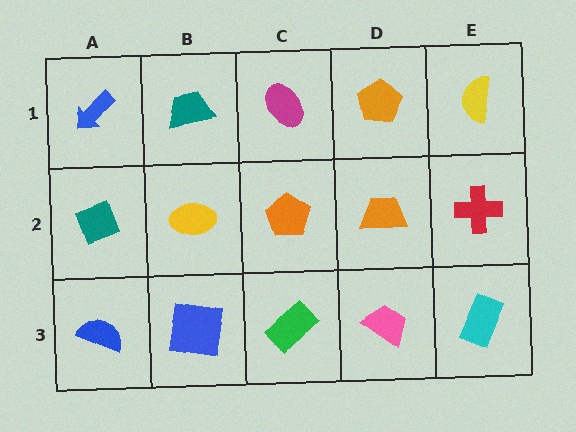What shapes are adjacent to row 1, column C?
An orange pentagon (row 2, column C), a teal trapezoid (row 1, column B), an orange pentagon (row 1, column D).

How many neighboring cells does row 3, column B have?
3.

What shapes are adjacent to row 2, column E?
A yellow semicircle (row 1, column E), a cyan rectangle (row 3, column E), an orange trapezoid (row 2, column D).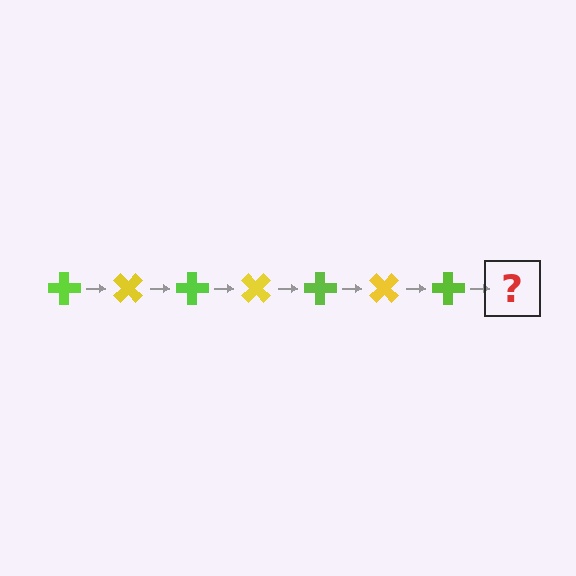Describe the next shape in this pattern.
It should be a yellow cross, rotated 315 degrees from the start.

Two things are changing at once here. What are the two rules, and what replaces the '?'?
The two rules are that it rotates 45 degrees each step and the color cycles through lime and yellow. The '?' should be a yellow cross, rotated 315 degrees from the start.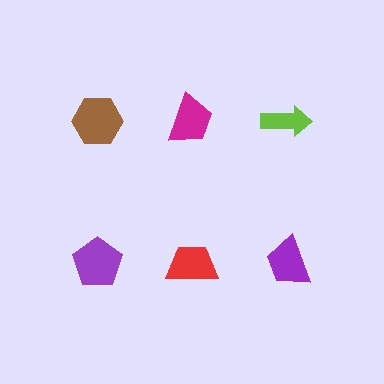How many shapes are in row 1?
3 shapes.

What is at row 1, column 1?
A brown hexagon.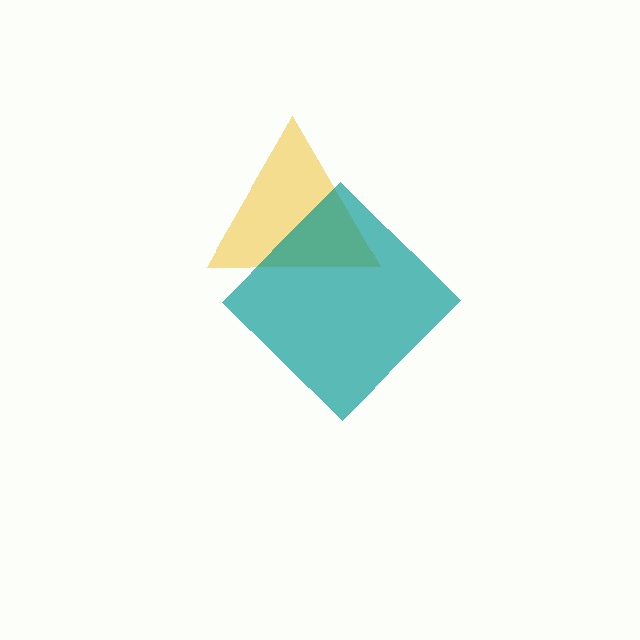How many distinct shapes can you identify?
There are 2 distinct shapes: a yellow triangle, a teal diamond.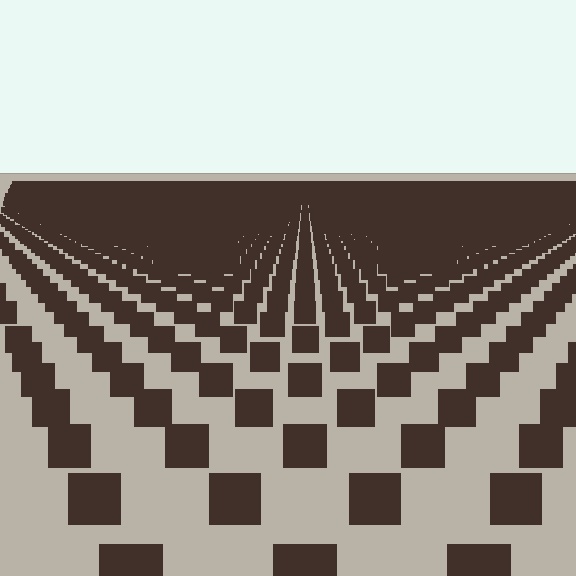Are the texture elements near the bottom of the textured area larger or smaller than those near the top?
Larger. Near the bottom, elements are closer to the viewer and appear at a bigger on-screen size.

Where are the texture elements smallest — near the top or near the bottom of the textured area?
Near the top.